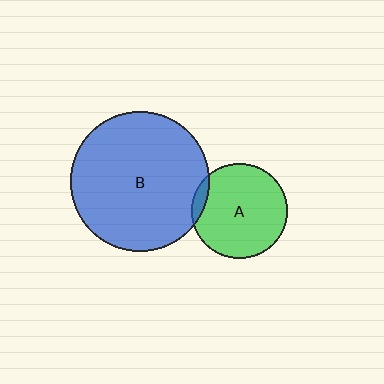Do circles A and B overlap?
Yes.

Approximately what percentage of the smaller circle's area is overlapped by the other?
Approximately 5%.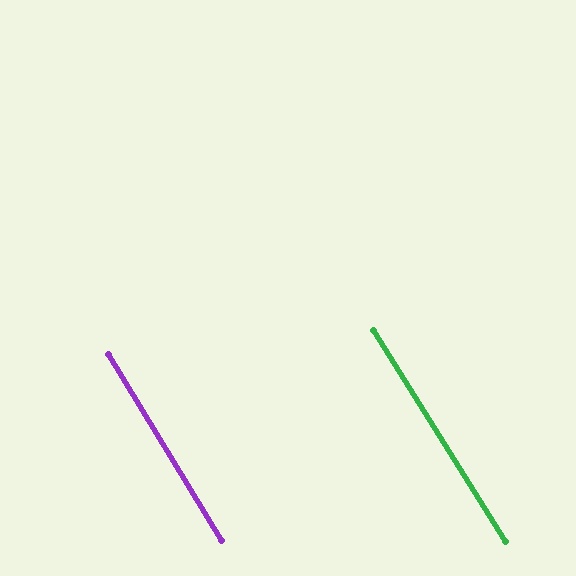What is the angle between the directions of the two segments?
Approximately 1 degree.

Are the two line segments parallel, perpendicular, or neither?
Parallel — their directions differ by only 0.7°.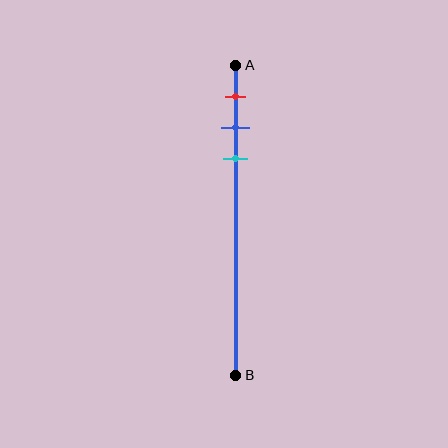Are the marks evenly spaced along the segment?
Yes, the marks are approximately evenly spaced.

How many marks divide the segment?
There are 3 marks dividing the segment.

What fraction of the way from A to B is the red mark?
The red mark is approximately 10% (0.1) of the way from A to B.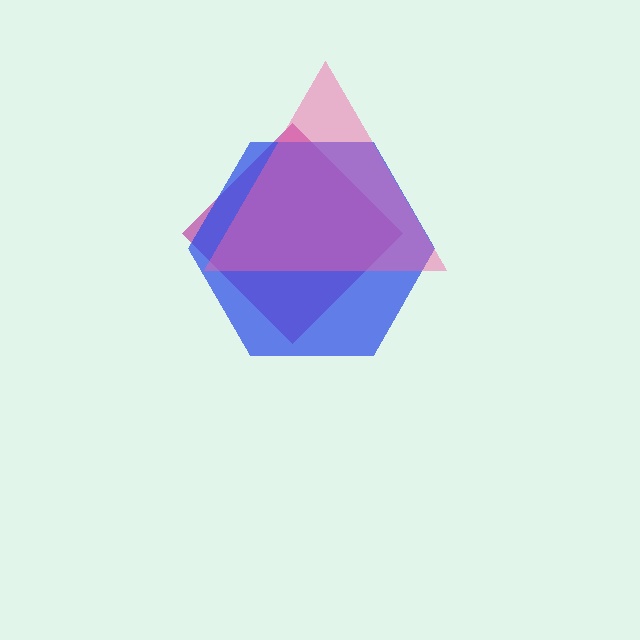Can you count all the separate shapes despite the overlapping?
Yes, there are 3 separate shapes.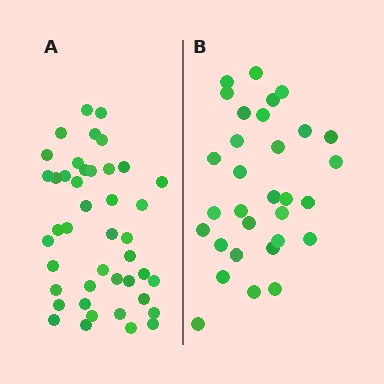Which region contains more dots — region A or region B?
Region A (the left region) has more dots.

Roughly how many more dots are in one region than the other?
Region A has roughly 12 or so more dots than region B.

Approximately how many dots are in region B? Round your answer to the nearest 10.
About 30 dots. (The exact count is 31, which rounds to 30.)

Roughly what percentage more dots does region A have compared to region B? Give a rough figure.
About 40% more.